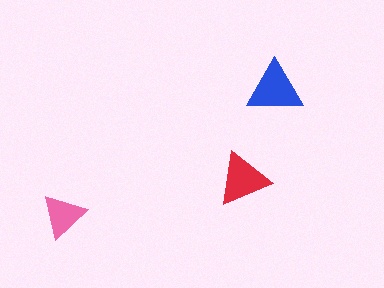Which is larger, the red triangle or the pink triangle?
The red one.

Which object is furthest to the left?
The pink triangle is leftmost.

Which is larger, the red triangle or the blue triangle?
The blue one.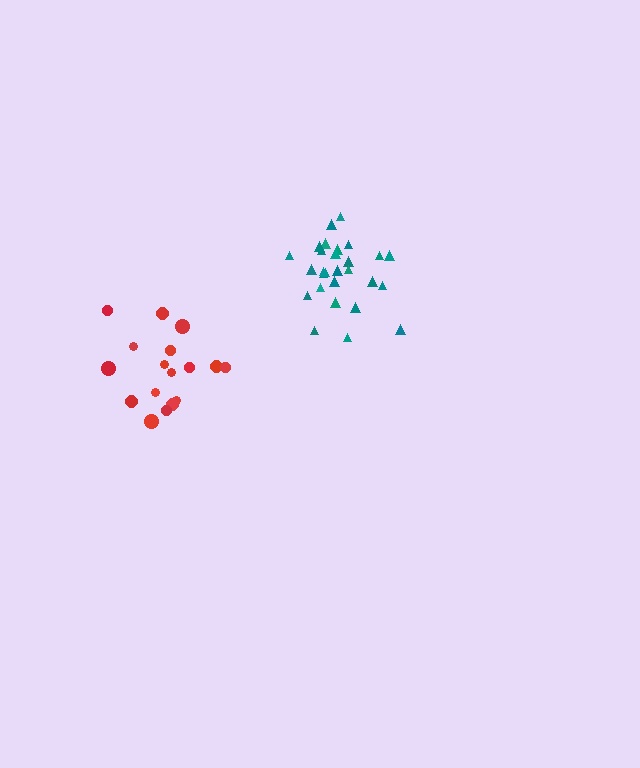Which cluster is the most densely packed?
Teal.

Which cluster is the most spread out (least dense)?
Red.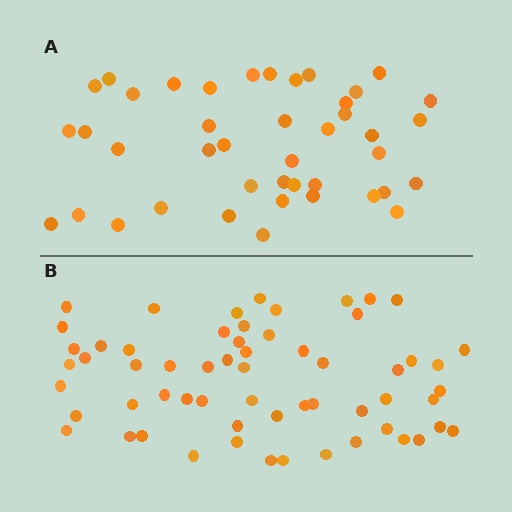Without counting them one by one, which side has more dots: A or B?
Region B (the bottom region) has more dots.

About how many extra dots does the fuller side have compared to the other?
Region B has approximately 20 more dots than region A.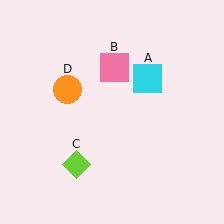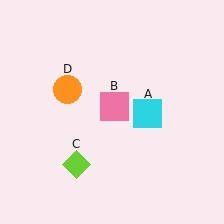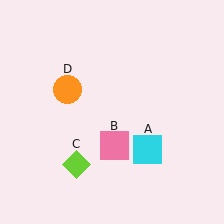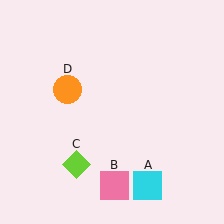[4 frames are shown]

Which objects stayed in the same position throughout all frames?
Lime diamond (object C) and orange circle (object D) remained stationary.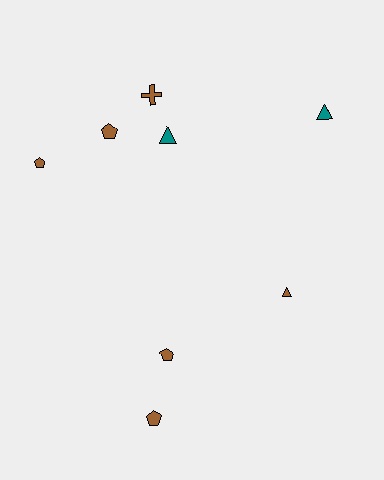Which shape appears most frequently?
Pentagon, with 4 objects.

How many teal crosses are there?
There are no teal crosses.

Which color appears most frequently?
Brown, with 6 objects.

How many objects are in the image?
There are 8 objects.